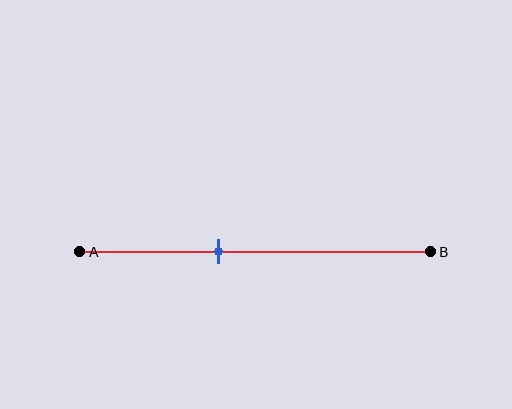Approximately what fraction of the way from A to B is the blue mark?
The blue mark is approximately 40% of the way from A to B.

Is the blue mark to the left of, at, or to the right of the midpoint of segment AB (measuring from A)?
The blue mark is to the left of the midpoint of segment AB.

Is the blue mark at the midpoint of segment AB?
No, the mark is at about 40% from A, not at the 50% midpoint.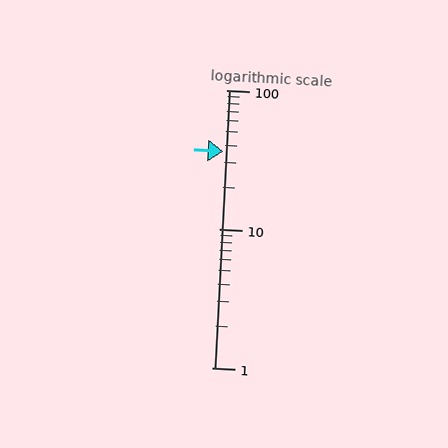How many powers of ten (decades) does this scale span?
The scale spans 2 decades, from 1 to 100.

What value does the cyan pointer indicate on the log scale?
The pointer indicates approximately 36.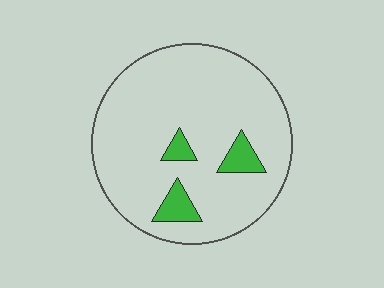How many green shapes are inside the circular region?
3.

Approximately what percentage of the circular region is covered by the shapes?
Approximately 10%.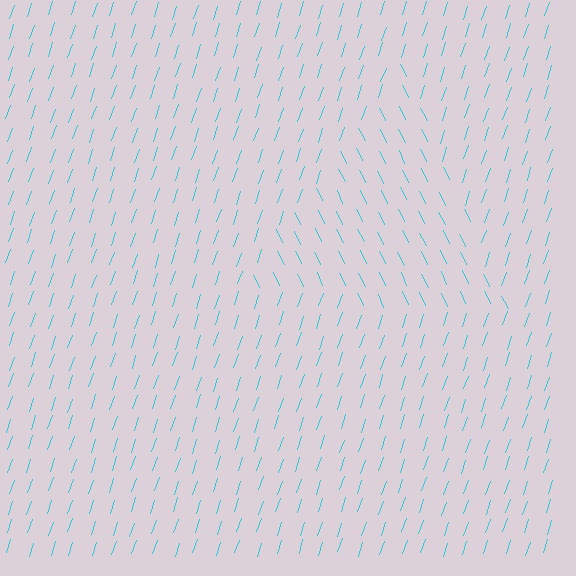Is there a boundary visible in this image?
Yes, there is a texture boundary formed by a change in line orientation.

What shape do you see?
I see a triangle.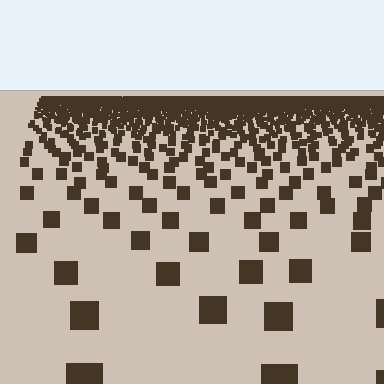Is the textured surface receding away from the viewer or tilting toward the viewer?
The surface is receding away from the viewer. Texture elements get smaller and denser toward the top.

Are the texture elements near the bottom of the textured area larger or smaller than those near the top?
Larger. Near the bottom, elements are closer to the viewer and appear at a bigger on-screen size.